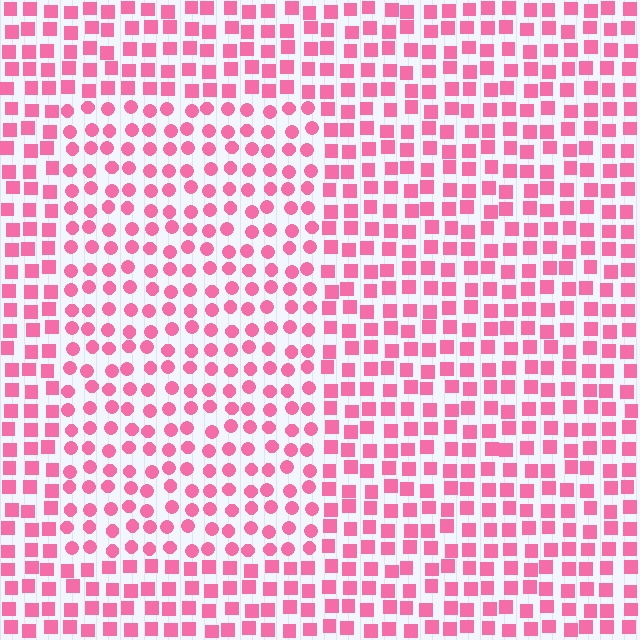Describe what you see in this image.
The image is filled with small pink elements arranged in a uniform grid. A rectangle-shaped region contains circles, while the surrounding area contains squares. The boundary is defined purely by the change in element shape.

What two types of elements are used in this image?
The image uses circles inside the rectangle region and squares outside it.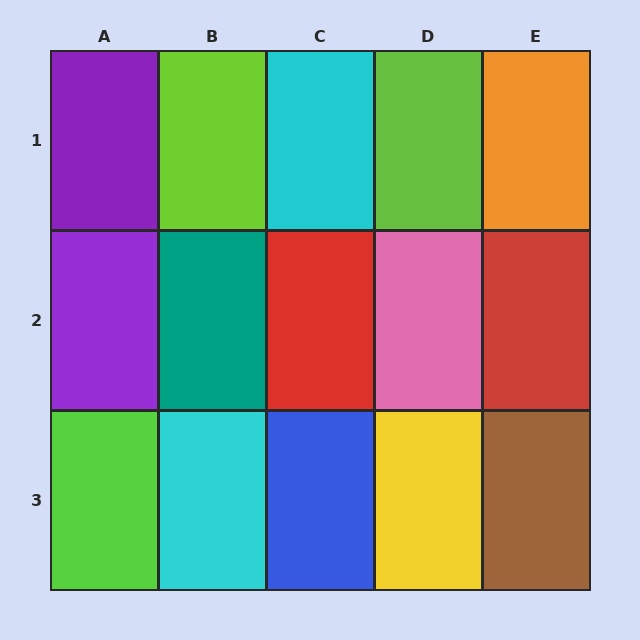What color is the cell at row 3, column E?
Brown.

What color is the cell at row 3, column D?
Yellow.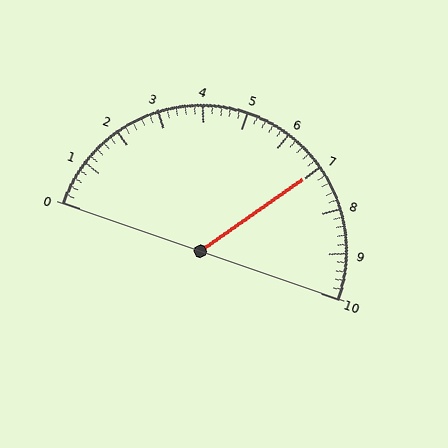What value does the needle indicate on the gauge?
The needle indicates approximately 7.0.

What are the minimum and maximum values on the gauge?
The gauge ranges from 0 to 10.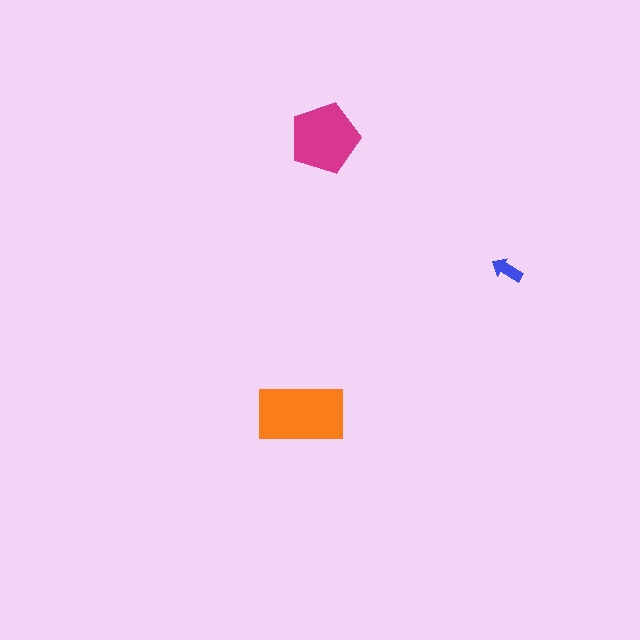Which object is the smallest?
The blue arrow.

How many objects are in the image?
There are 3 objects in the image.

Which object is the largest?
The orange rectangle.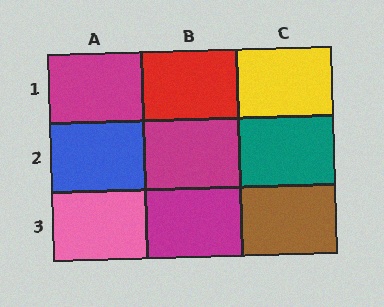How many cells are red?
1 cell is red.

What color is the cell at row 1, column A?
Magenta.